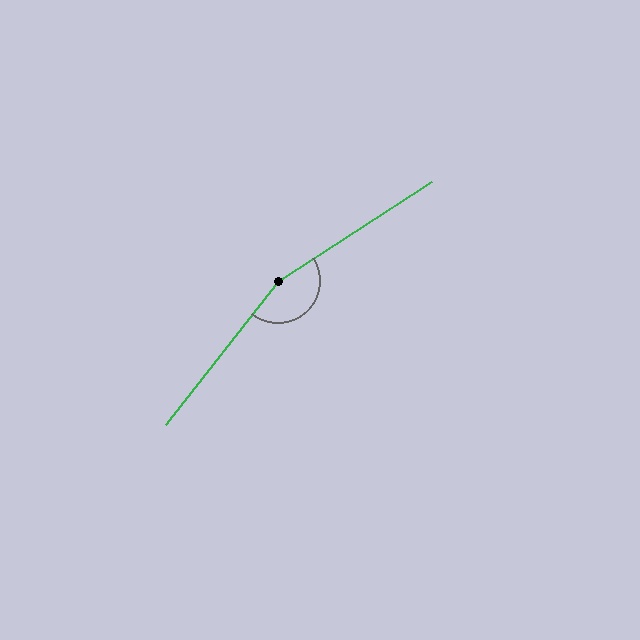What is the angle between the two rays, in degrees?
Approximately 161 degrees.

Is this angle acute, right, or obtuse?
It is obtuse.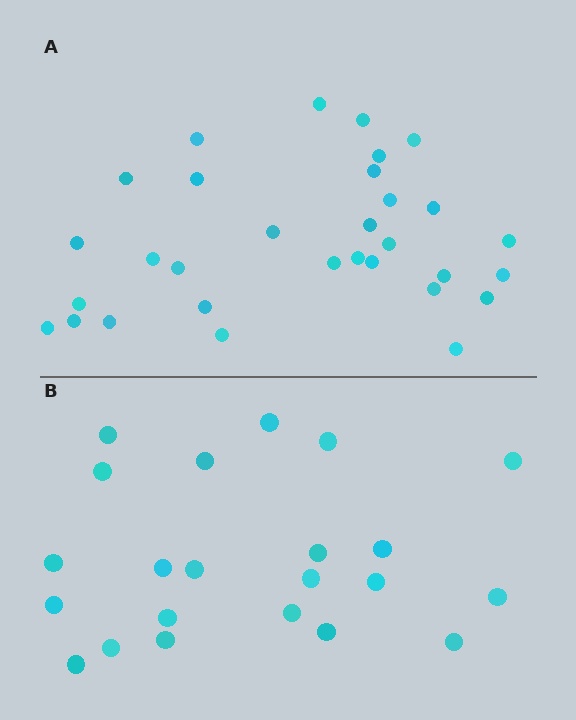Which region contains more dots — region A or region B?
Region A (the top region) has more dots.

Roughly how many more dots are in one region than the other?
Region A has roughly 8 or so more dots than region B.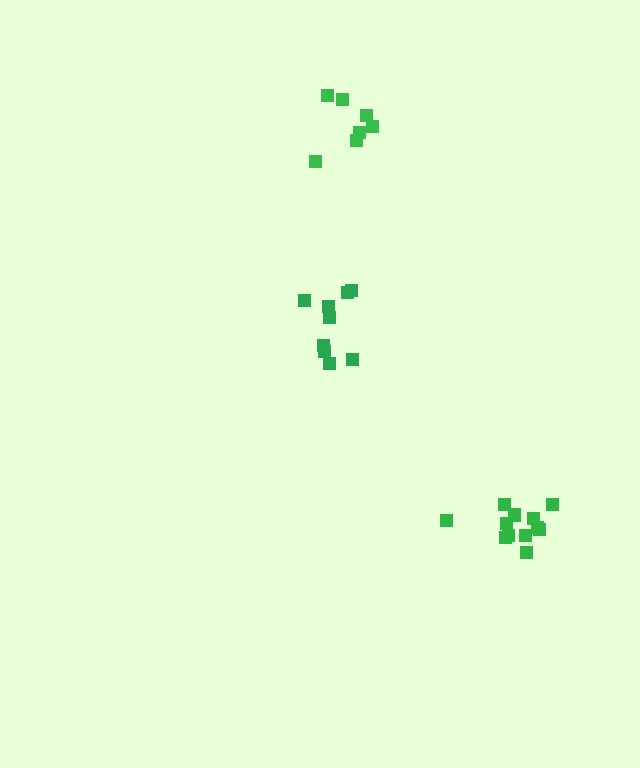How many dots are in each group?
Group 1: 7 dots, Group 2: 12 dots, Group 3: 9 dots (28 total).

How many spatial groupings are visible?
There are 3 spatial groupings.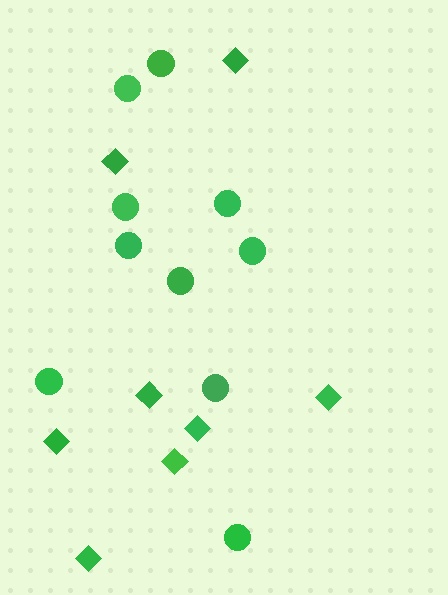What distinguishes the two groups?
There are 2 groups: one group of diamonds (8) and one group of circles (10).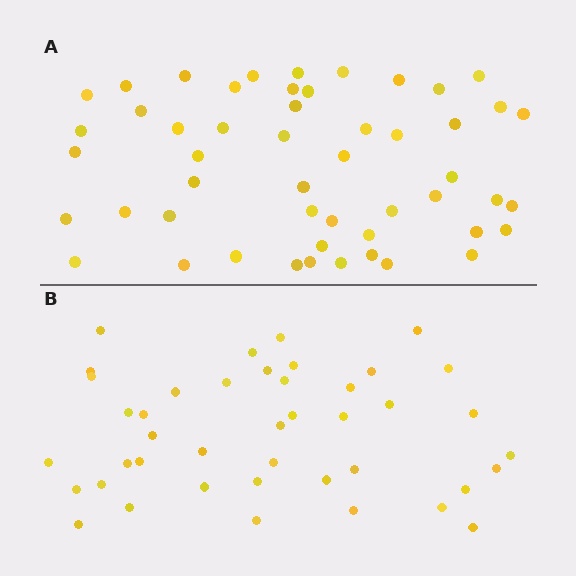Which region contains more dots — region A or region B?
Region A (the top region) has more dots.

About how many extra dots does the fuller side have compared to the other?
Region A has roughly 8 or so more dots than region B.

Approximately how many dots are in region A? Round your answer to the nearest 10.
About 50 dots. (The exact count is 51, which rounds to 50.)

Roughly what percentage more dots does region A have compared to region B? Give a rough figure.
About 20% more.